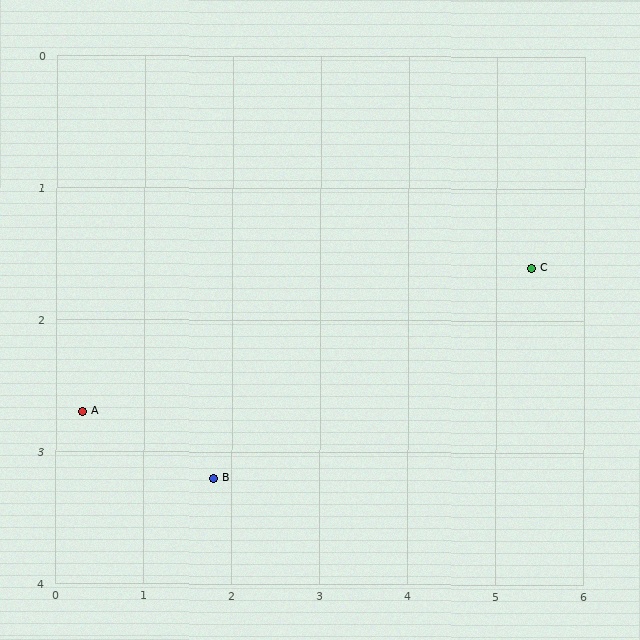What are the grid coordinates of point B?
Point B is at approximately (1.8, 3.2).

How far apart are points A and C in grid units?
Points A and C are about 5.2 grid units apart.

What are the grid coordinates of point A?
Point A is at approximately (0.3, 2.7).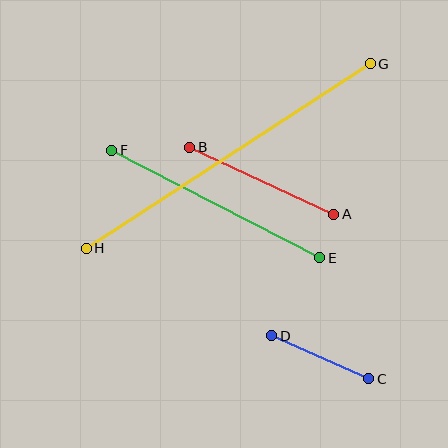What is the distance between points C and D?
The distance is approximately 106 pixels.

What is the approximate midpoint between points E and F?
The midpoint is at approximately (216, 204) pixels.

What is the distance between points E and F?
The distance is approximately 234 pixels.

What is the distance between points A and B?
The distance is approximately 159 pixels.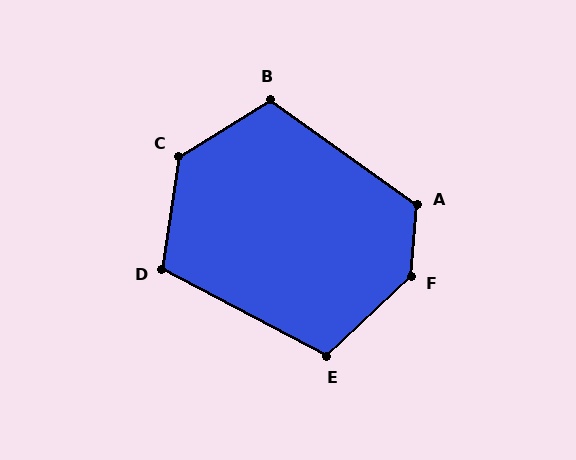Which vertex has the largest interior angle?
F, at approximately 138 degrees.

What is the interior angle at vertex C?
Approximately 130 degrees (obtuse).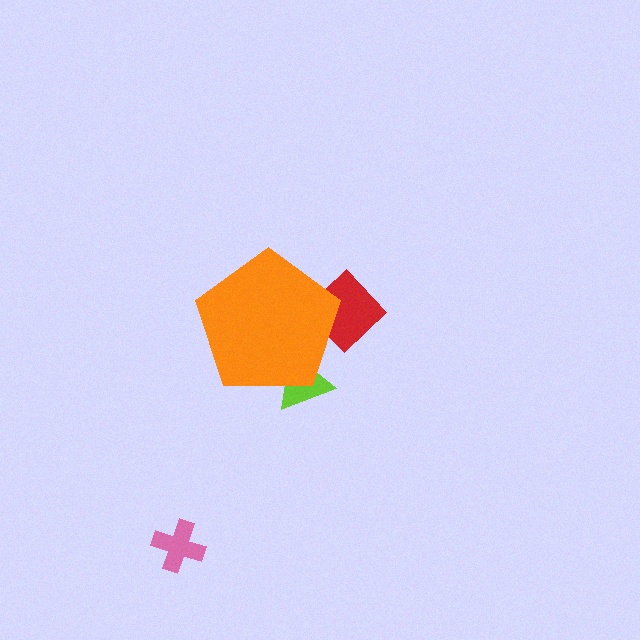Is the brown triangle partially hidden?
Yes, the brown triangle is partially hidden behind the orange pentagon.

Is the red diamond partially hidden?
Yes, the red diamond is partially hidden behind the orange pentagon.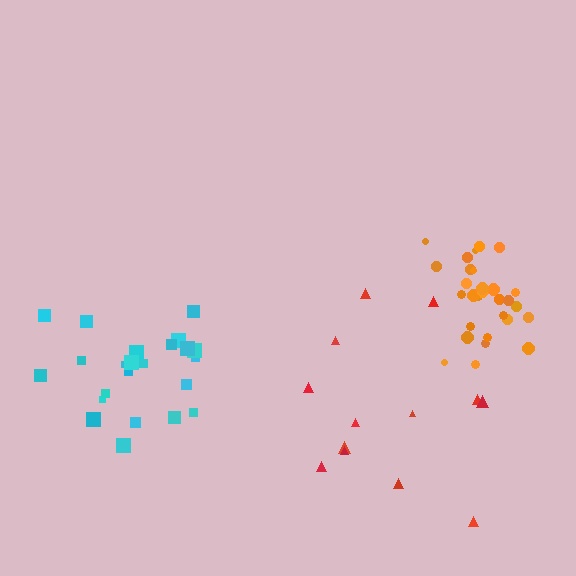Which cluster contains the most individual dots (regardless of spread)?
Orange (30).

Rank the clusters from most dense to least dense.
orange, cyan, red.